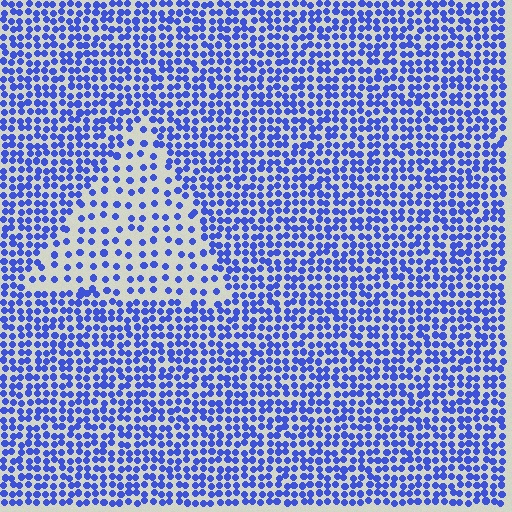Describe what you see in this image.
The image contains small blue elements arranged at two different densities. A triangle-shaped region is visible where the elements are less densely packed than the surrounding area.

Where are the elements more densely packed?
The elements are more densely packed outside the triangle boundary.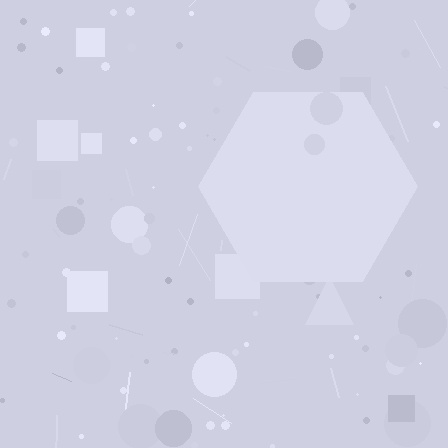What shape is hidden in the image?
A hexagon is hidden in the image.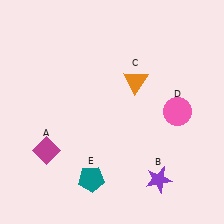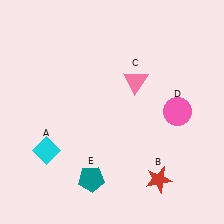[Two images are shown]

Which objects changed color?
A changed from magenta to cyan. B changed from purple to red. C changed from orange to pink.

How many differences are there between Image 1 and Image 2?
There are 3 differences between the two images.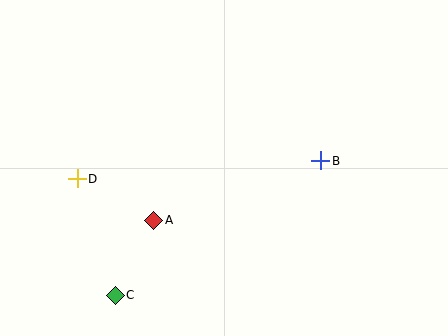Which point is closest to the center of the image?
Point A at (154, 220) is closest to the center.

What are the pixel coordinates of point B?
Point B is at (321, 161).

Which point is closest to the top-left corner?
Point D is closest to the top-left corner.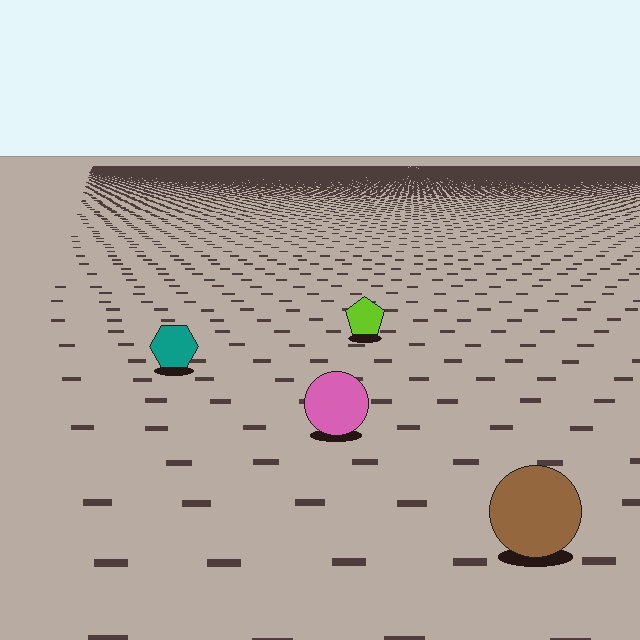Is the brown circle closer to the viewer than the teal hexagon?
Yes. The brown circle is closer — you can tell from the texture gradient: the ground texture is coarser near it.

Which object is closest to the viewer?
The brown circle is closest. The texture marks near it are larger and more spread out.